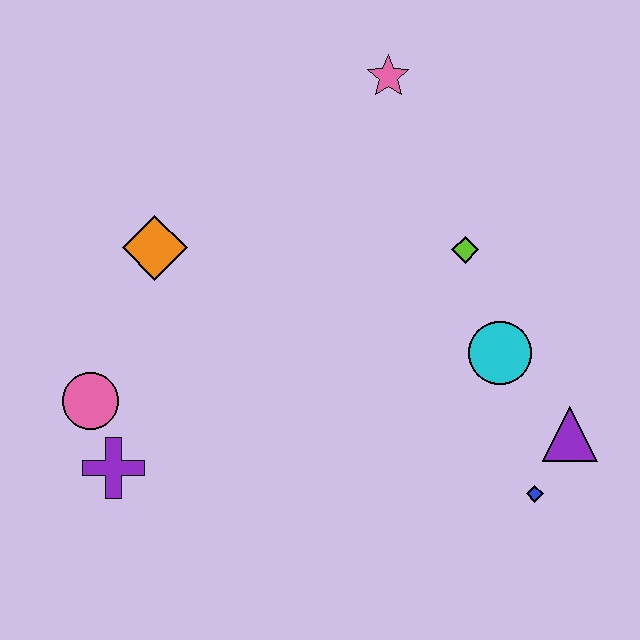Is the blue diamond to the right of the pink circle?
Yes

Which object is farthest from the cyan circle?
The pink circle is farthest from the cyan circle.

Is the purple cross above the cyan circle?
No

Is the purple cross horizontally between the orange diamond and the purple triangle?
No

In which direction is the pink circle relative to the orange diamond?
The pink circle is below the orange diamond.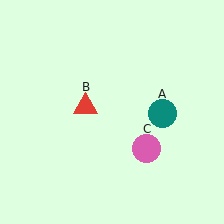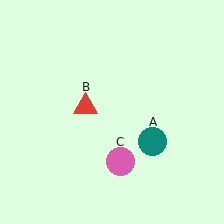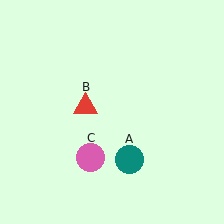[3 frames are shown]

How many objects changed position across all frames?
2 objects changed position: teal circle (object A), pink circle (object C).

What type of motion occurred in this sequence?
The teal circle (object A), pink circle (object C) rotated clockwise around the center of the scene.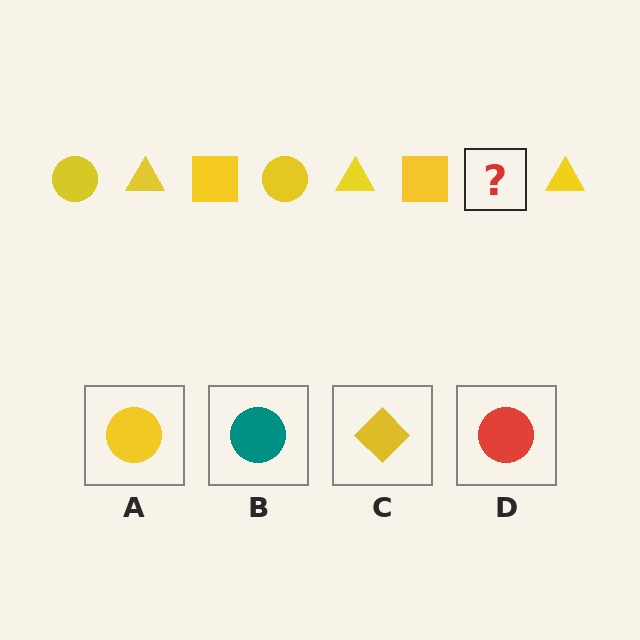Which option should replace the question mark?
Option A.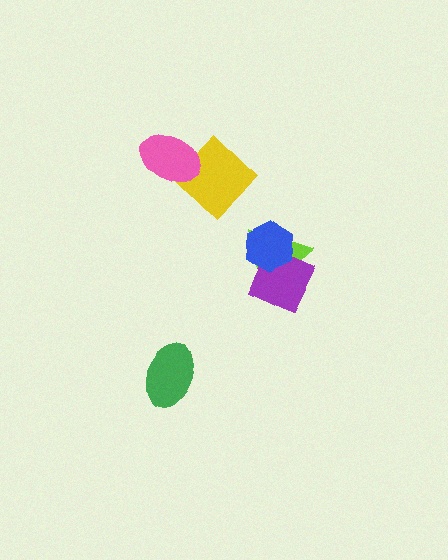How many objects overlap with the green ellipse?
0 objects overlap with the green ellipse.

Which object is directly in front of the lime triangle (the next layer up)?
The purple square is directly in front of the lime triangle.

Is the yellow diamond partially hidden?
Yes, it is partially covered by another shape.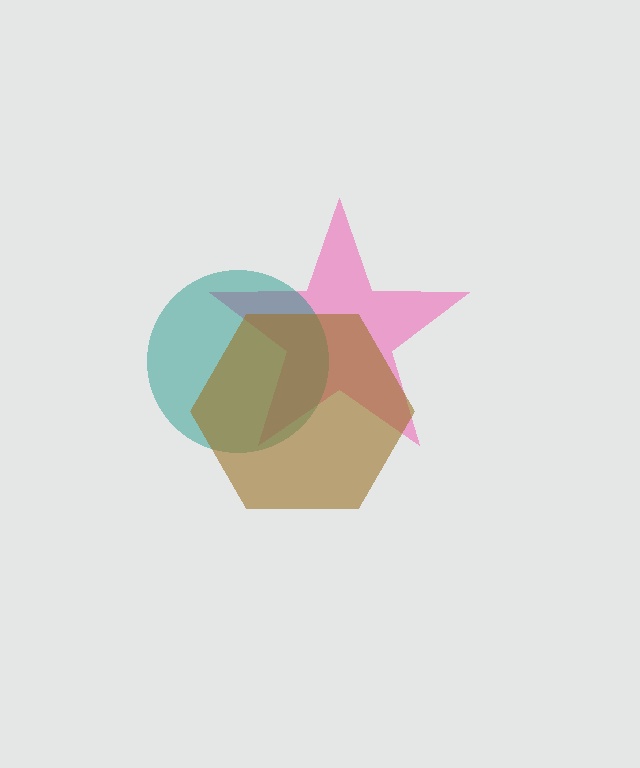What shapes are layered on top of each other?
The layered shapes are: a pink star, a teal circle, a brown hexagon.